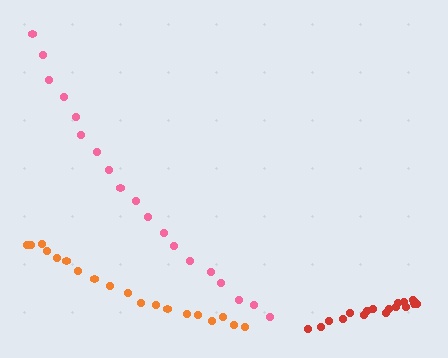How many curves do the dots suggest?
There are 3 distinct paths.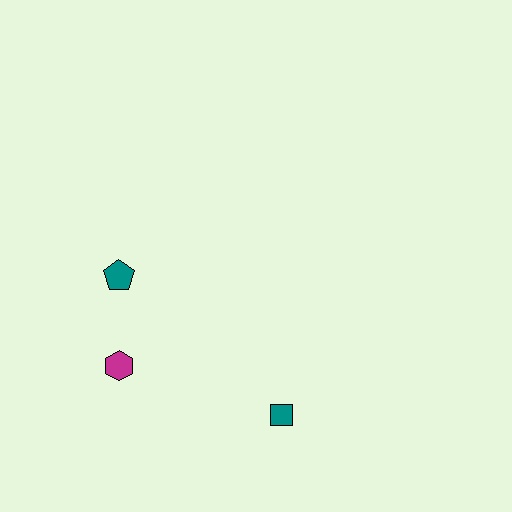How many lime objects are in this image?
There are no lime objects.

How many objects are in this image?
There are 3 objects.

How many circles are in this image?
There are no circles.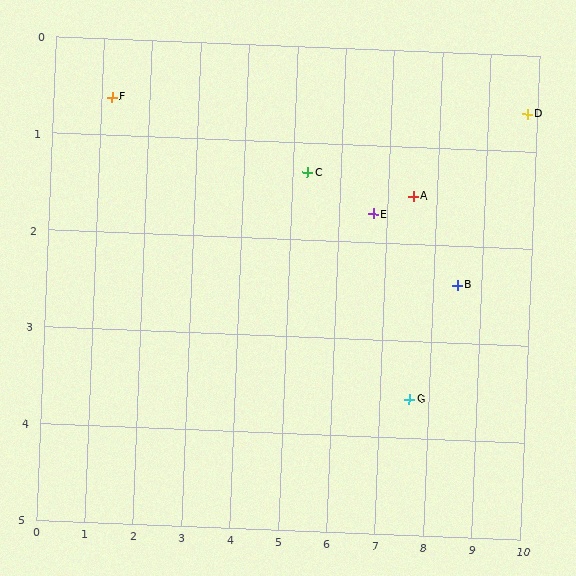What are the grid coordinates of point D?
Point D is at approximately (9.8, 0.6).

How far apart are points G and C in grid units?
Points G and C are about 3.3 grid units apart.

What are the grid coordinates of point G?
Point G is at approximately (7.6, 3.6).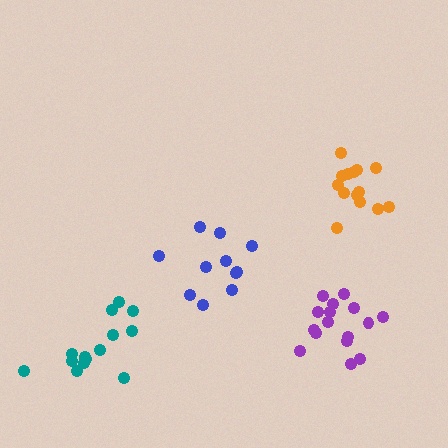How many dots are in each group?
Group 1: 15 dots, Group 2: 14 dots, Group 3: 16 dots, Group 4: 11 dots (56 total).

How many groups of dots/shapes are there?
There are 4 groups.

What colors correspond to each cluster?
The clusters are colored: orange, teal, purple, blue.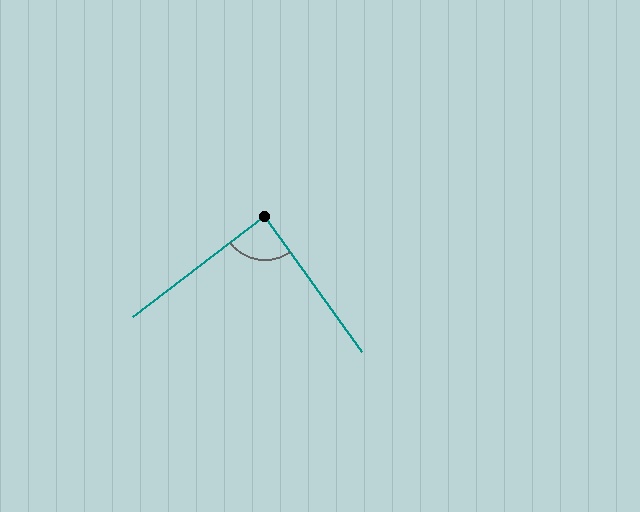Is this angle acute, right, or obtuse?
It is approximately a right angle.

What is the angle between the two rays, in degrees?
Approximately 88 degrees.